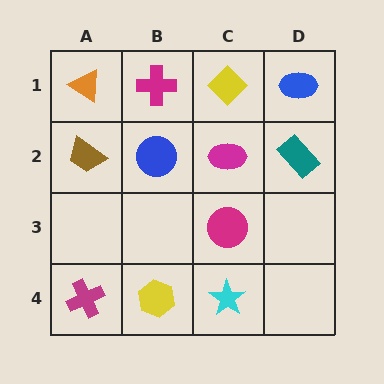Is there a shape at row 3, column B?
No, that cell is empty.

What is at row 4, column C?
A cyan star.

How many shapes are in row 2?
4 shapes.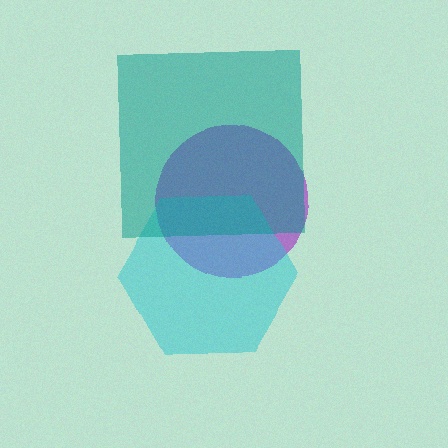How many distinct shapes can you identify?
There are 3 distinct shapes: a purple circle, a cyan hexagon, a teal square.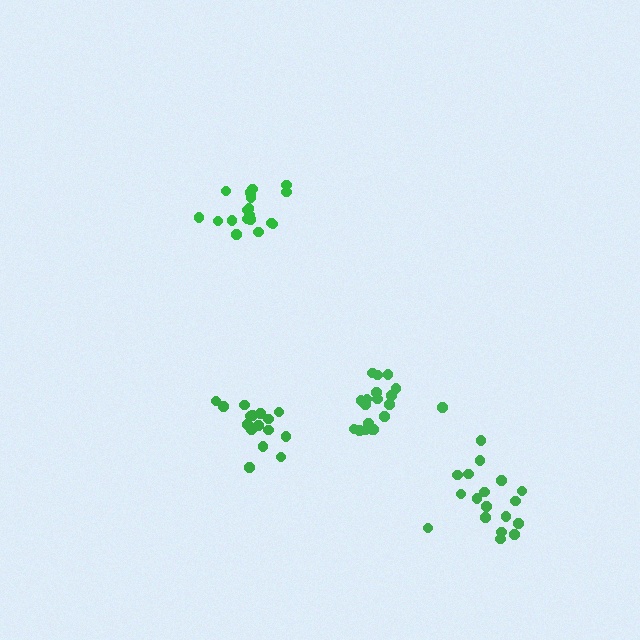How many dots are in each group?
Group 1: 18 dots, Group 2: 18 dots, Group 3: 16 dots, Group 4: 19 dots (71 total).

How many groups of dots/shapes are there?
There are 4 groups.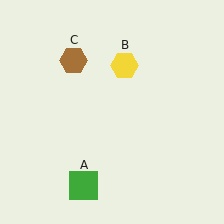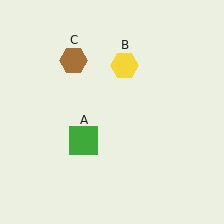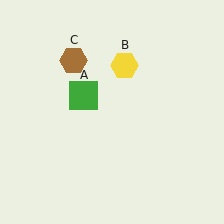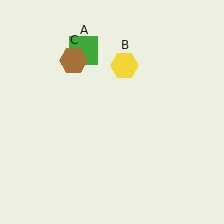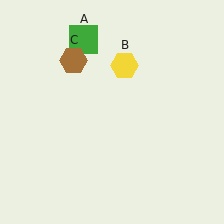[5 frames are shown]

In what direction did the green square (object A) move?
The green square (object A) moved up.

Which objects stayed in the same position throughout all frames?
Yellow hexagon (object B) and brown hexagon (object C) remained stationary.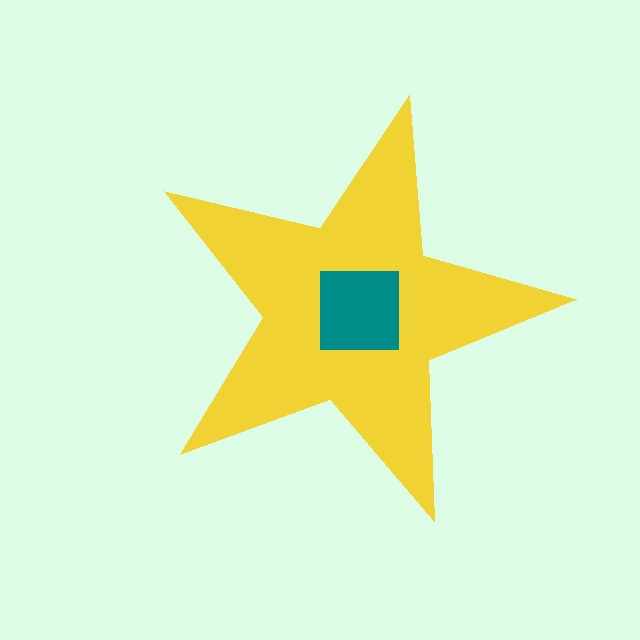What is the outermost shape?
The yellow star.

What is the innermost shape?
The teal square.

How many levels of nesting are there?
2.